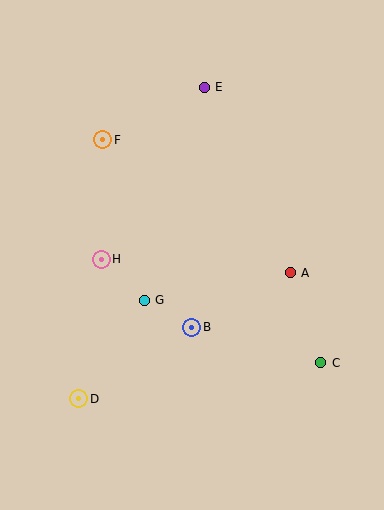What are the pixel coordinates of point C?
Point C is at (321, 363).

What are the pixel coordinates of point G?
Point G is at (144, 300).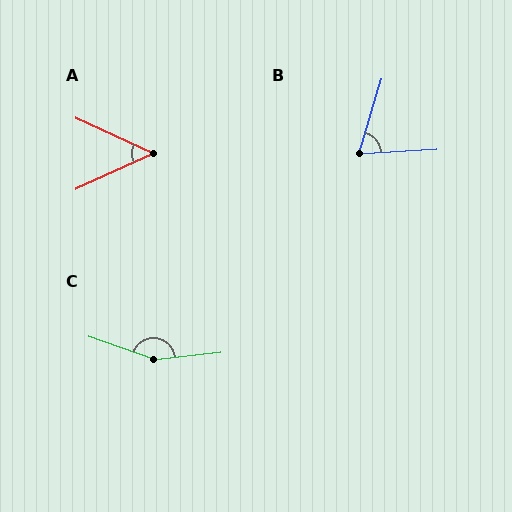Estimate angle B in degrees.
Approximately 70 degrees.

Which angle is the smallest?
A, at approximately 49 degrees.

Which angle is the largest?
C, at approximately 154 degrees.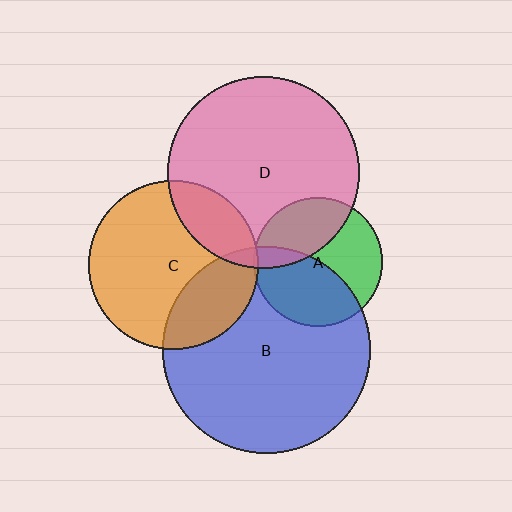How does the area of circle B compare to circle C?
Approximately 1.5 times.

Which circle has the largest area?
Circle B (blue).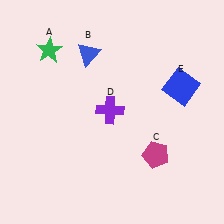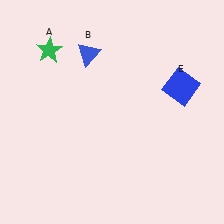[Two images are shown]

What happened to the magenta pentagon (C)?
The magenta pentagon (C) was removed in Image 2. It was in the bottom-right area of Image 1.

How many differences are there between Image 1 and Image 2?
There are 2 differences between the two images.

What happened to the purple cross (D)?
The purple cross (D) was removed in Image 2. It was in the top-left area of Image 1.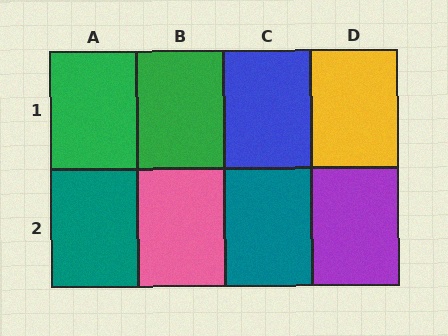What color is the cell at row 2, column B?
Pink.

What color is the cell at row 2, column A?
Teal.